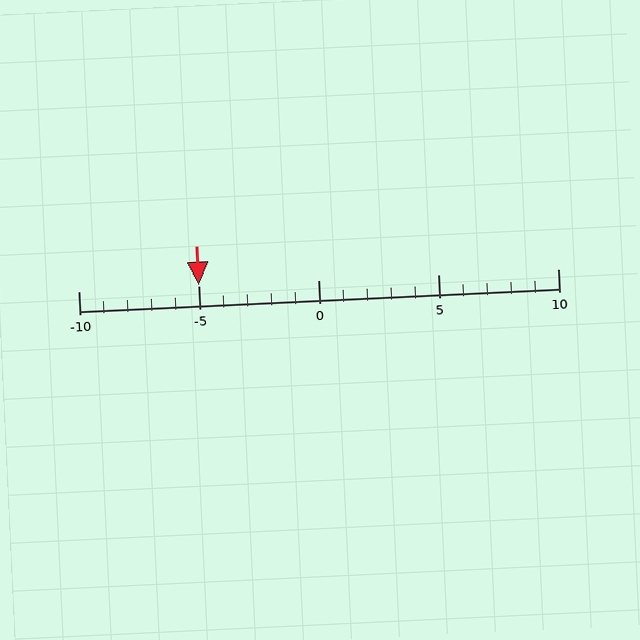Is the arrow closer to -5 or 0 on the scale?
The arrow is closer to -5.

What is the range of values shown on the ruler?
The ruler shows values from -10 to 10.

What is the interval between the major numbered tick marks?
The major tick marks are spaced 5 units apart.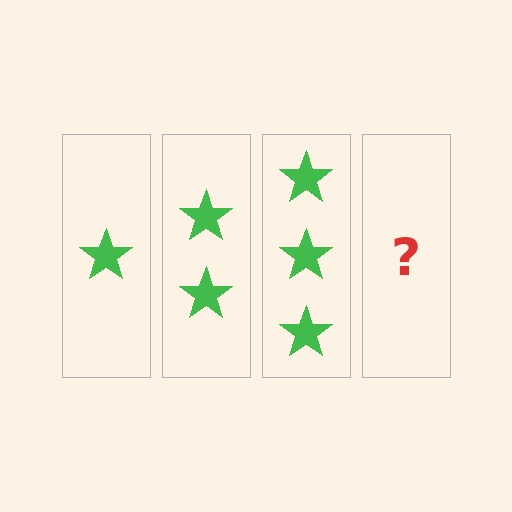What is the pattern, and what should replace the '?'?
The pattern is that each step adds one more star. The '?' should be 4 stars.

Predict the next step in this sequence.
The next step is 4 stars.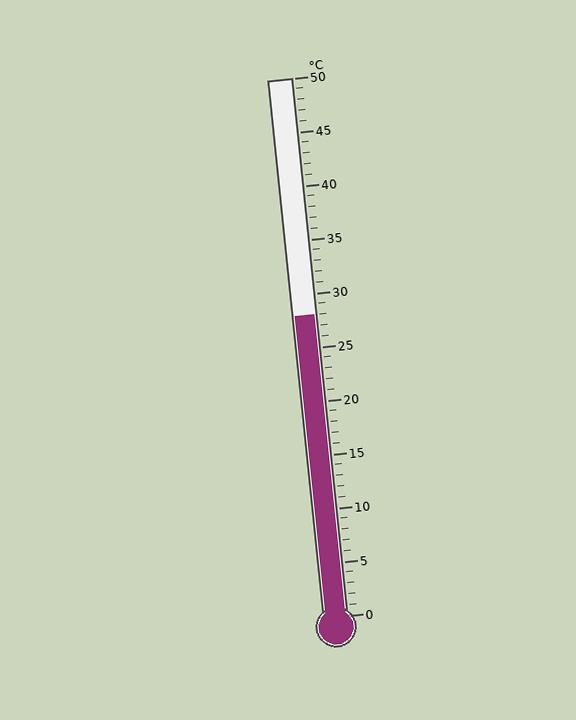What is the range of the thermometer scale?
The thermometer scale ranges from 0°C to 50°C.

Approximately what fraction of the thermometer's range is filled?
The thermometer is filled to approximately 55% of its range.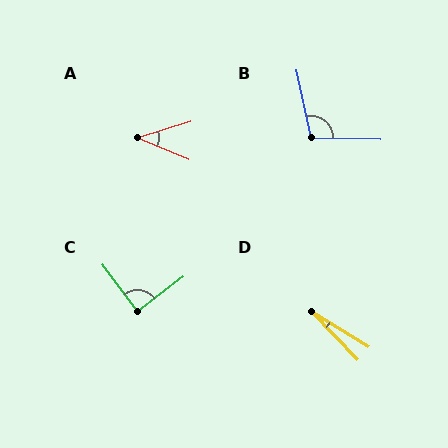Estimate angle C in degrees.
Approximately 90 degrees.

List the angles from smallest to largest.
D (15°), A (40°), C (90°), B (103°).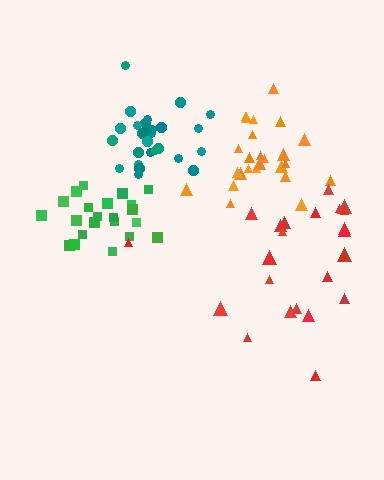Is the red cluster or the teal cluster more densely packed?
Teal.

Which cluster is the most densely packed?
Green.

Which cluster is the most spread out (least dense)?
Red.